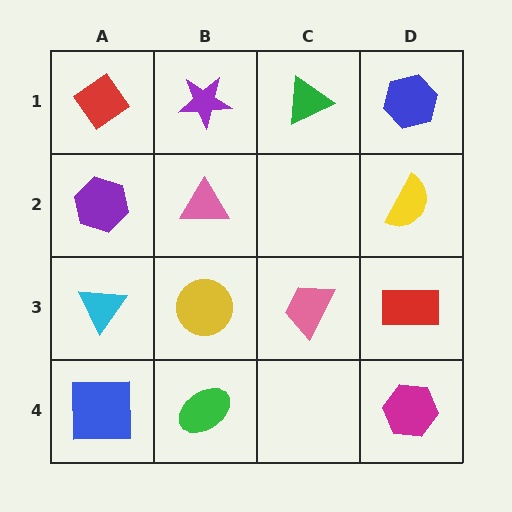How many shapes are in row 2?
3 shapes.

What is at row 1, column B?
A purple star.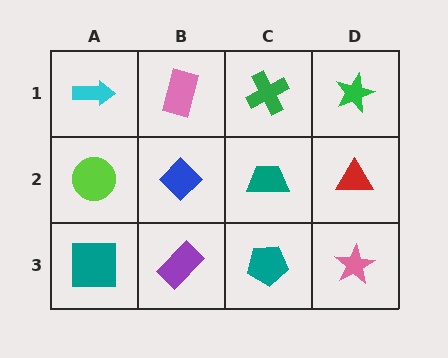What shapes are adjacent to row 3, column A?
A lime circle (row 2, column A), a purple rectangle (row 3, column B).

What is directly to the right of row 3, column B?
A teal pentagon.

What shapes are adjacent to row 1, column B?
A blue diamond (row 2, column B), a cyan arrow (row 1, column A), a green cross (row 1, column C).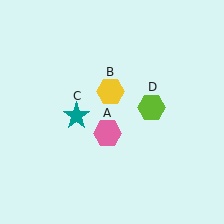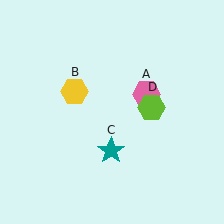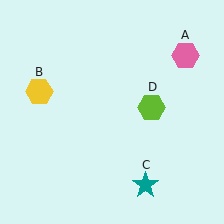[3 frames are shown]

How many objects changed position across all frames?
3 objects changed position: pink hexagon (object A), yellow hexagon (object B), teal star (object C).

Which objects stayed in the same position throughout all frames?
Lime hexagon (object D) remained stationary.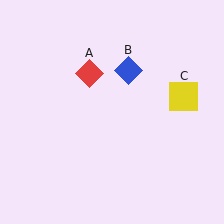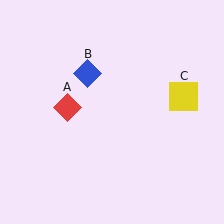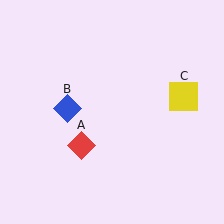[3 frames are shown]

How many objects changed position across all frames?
2 objects changed position: red diamond (object A), blue diamond (object B).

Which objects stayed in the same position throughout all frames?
Yellow square (object C) remained stationary.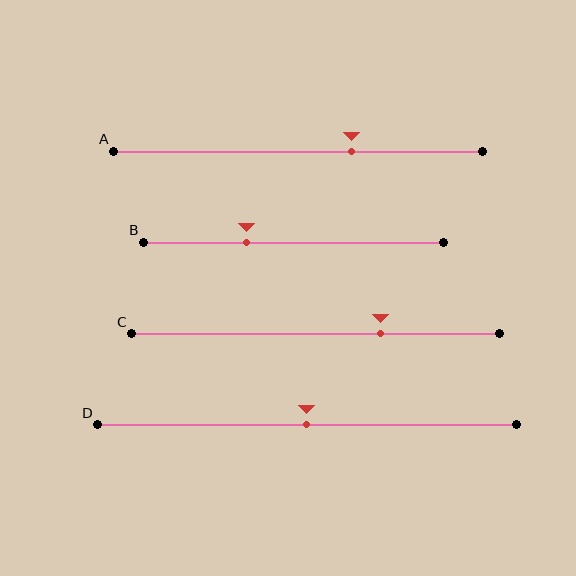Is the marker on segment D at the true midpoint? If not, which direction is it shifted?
Yes, the marker on segment D is at the true midpoint.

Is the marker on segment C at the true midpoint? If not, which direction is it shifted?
No, the marker on segment C is shifted to the right by about 18% of the segment length.